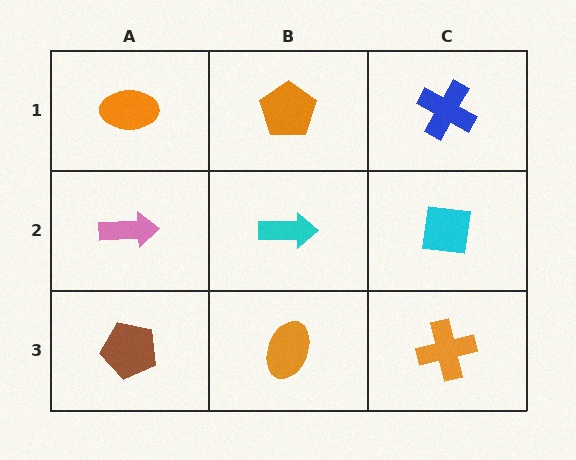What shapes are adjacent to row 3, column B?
A cyan arrow (row 2, column B), a brown pentagon (row 3, column A), an orange cross (row 3, column C).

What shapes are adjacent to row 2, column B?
An orange pentagon (row 1, column B), an orange ellipse (row 3, column B), a pink arrow (row 2, column A), a cyan square (row 2, column C).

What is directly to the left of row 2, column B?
A pink arrow.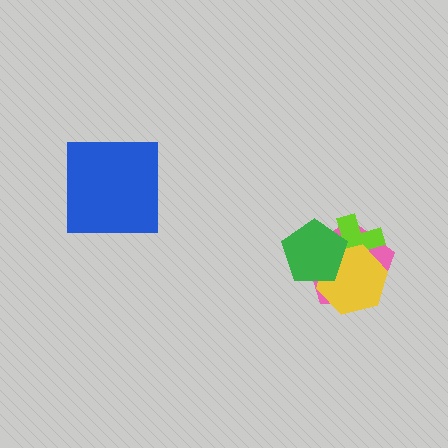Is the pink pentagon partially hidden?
Yes, it is partially covered by another shape.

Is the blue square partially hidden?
No, no other shape covers it.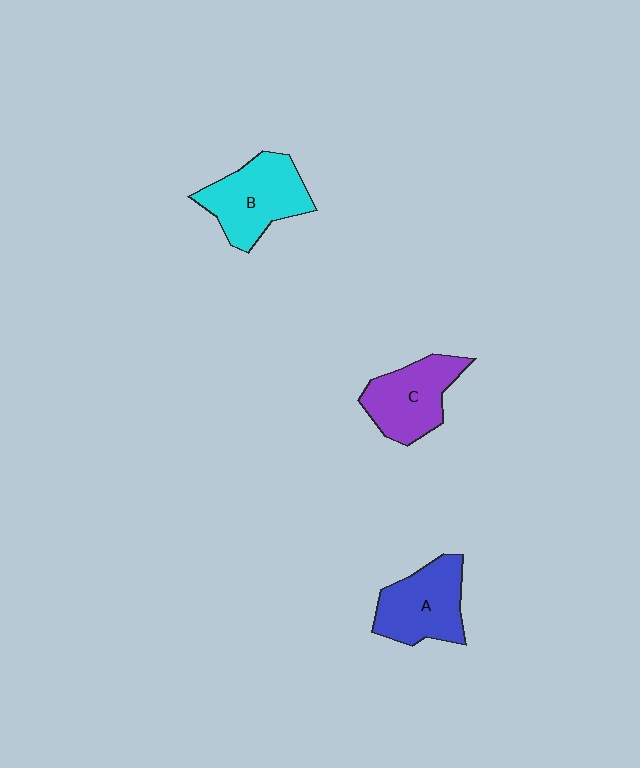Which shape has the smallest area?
Shape C (purple).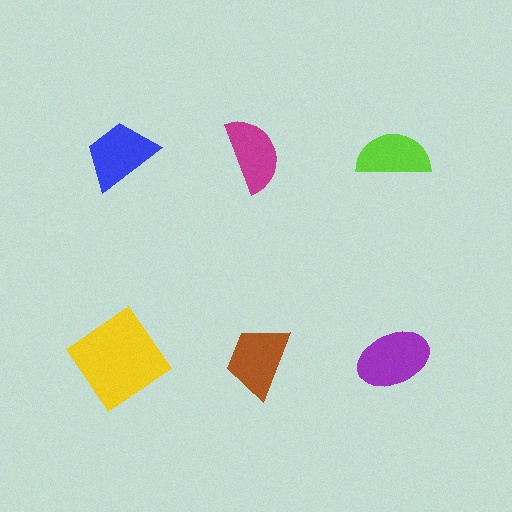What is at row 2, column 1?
A yellow diamond.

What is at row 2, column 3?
A purple ellipse.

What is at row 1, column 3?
A lime semicircle.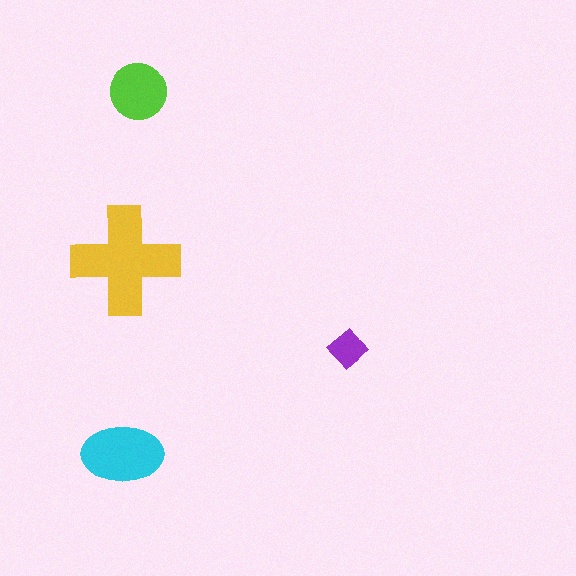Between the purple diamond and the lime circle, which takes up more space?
The lime circle.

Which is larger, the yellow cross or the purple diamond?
The yellow cross.